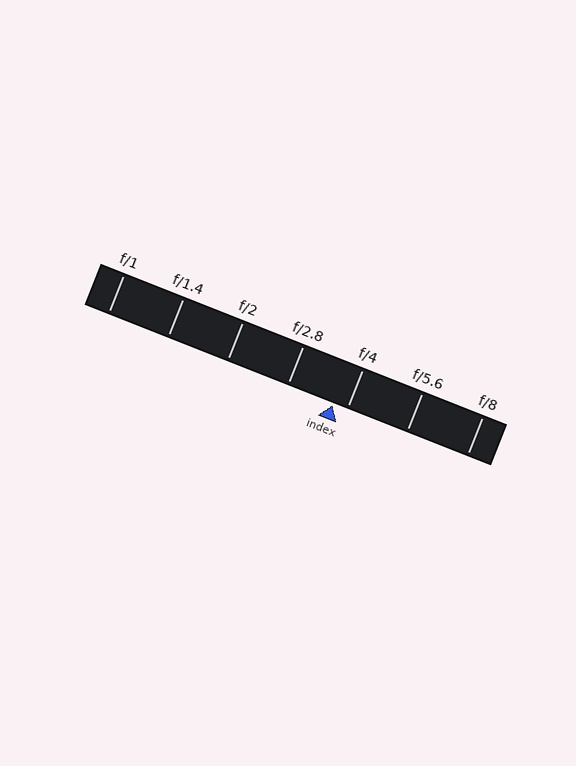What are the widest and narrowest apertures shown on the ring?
The widest aperture shown is f/1 and the narrowest is f/8.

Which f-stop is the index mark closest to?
The index mark is closest to f/4.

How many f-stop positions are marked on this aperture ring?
There are 7 f-stop positions marked.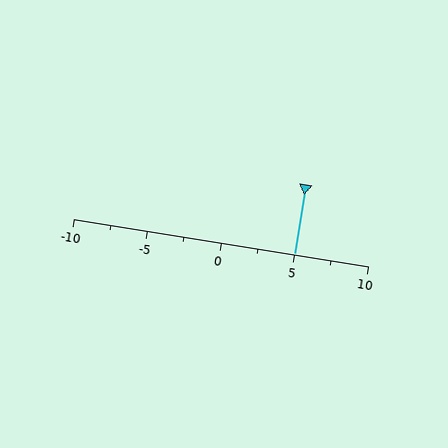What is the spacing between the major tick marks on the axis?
The major ticks are spaced 5 apart.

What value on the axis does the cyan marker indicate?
The marker indicates approximately 5.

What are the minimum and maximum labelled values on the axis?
The axis runs from -10 to 10.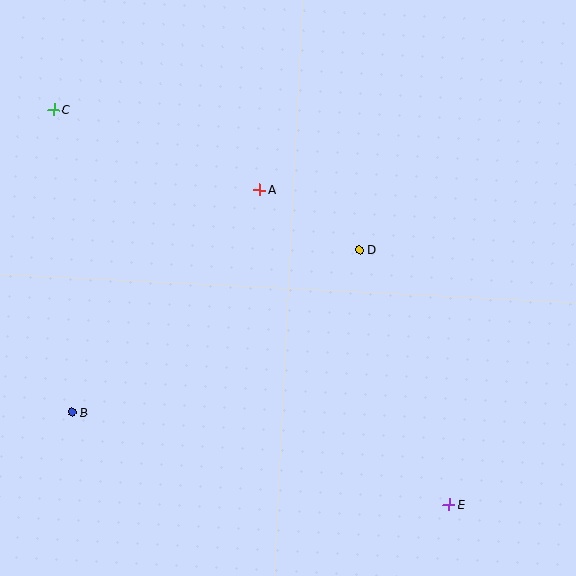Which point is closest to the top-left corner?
Point C is closest to the top-left corner.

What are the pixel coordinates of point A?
Point A is at (259, 190).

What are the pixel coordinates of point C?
Point C is at (54, 109).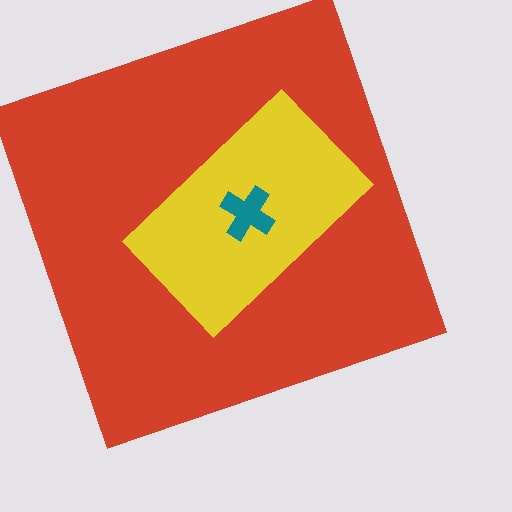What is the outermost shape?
The red square.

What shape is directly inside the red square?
The yellow rectangle.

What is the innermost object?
The teal cross.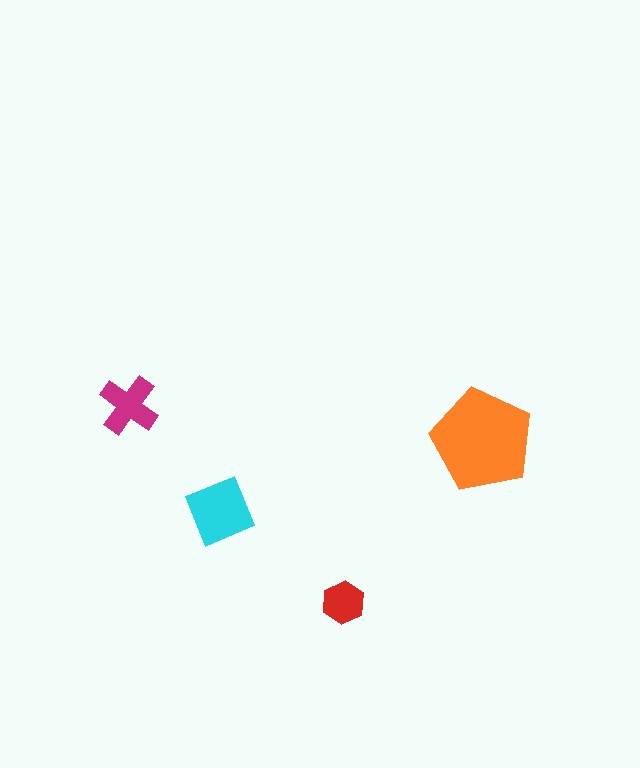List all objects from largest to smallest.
The orange pentagon, the cyan square, the magenta cross, the red hexagon.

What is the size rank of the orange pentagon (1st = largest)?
1st.